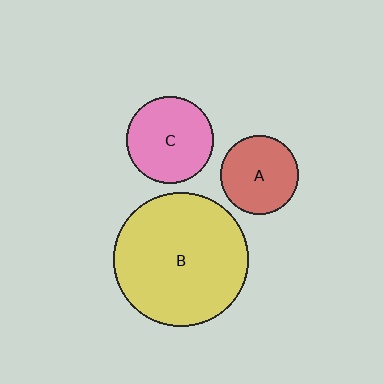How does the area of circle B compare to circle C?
Approximately 2.4 times.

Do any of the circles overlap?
No, none of the circles overlap.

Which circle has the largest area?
Circle B (yellow).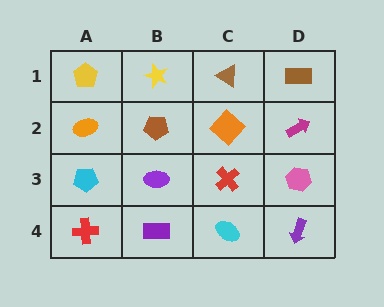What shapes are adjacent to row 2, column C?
A brown triangle (row 1, column C), a red cross (row 3, column C), a brown pentagon (row 2, column B), a magenta arrow (row 2, column D).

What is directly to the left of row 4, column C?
A purple rectangle.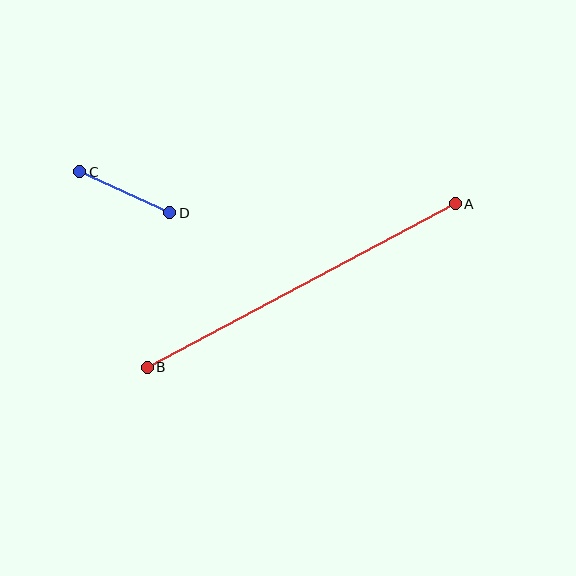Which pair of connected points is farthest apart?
Points A and B are farthest apart.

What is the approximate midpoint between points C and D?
The midpoint is at approximately (125, 192) pixels.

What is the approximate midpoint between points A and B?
The midpoint is at approximately (301, 285) pixels.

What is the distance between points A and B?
The distance is approximately 349 pixels.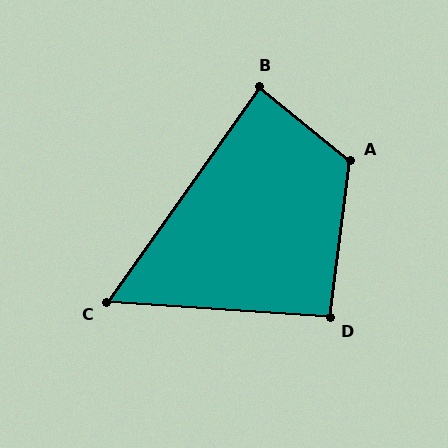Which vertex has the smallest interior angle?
C, at approximately 58 degrees.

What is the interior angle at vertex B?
Approximately 87 degrees (approximately right).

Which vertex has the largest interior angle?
A, at approximately 122 degrees.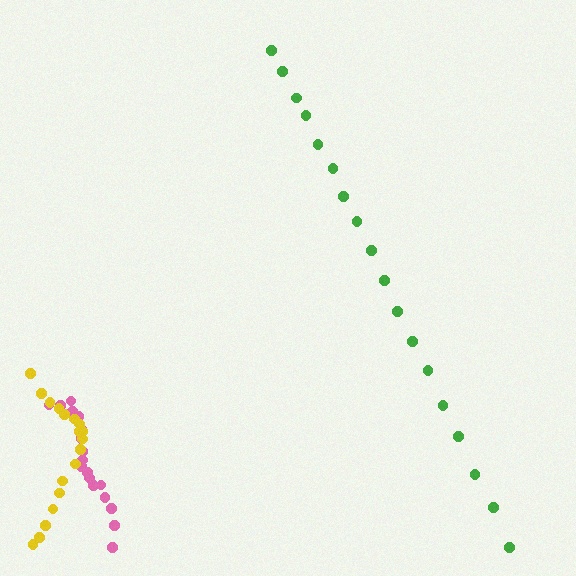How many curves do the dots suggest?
There are 3 distinct paths.